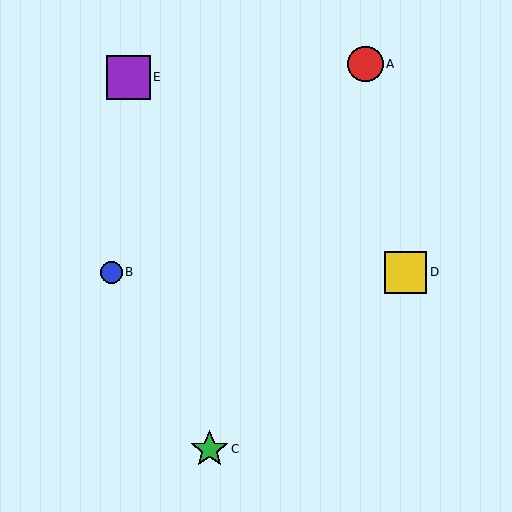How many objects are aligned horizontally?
2 objects (B, D) are aligned horizontally.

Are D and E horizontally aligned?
No, D is at y≈272 and E is at y≈77.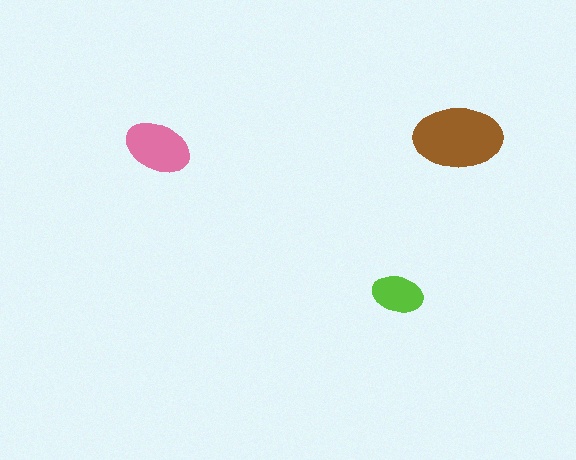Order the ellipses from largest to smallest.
the brown one, the pink one, the lime one.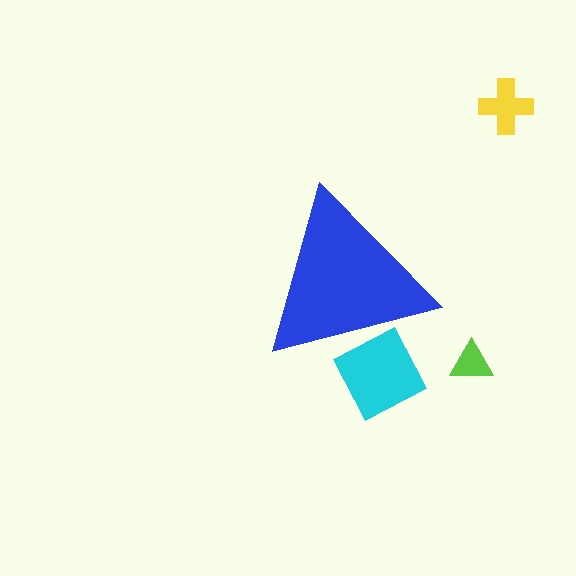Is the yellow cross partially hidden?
No, the yellow cross is fully visible.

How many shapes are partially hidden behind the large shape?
1 shape is partially hidden.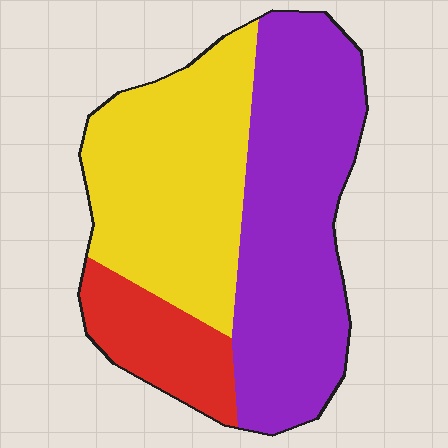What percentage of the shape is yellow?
Yellow takes up about two fifths (2/5) of the shape.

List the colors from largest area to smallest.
From largest to smallest: purple, yellow, red.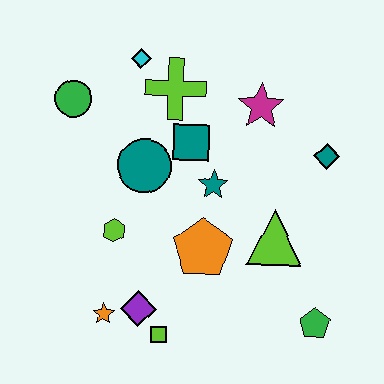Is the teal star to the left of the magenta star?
Yes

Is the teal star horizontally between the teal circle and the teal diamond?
Yes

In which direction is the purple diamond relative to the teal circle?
The purple diamond is below the teal circle.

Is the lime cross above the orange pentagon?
Yes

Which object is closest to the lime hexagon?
The teal circle is closest to the lime hexagon.